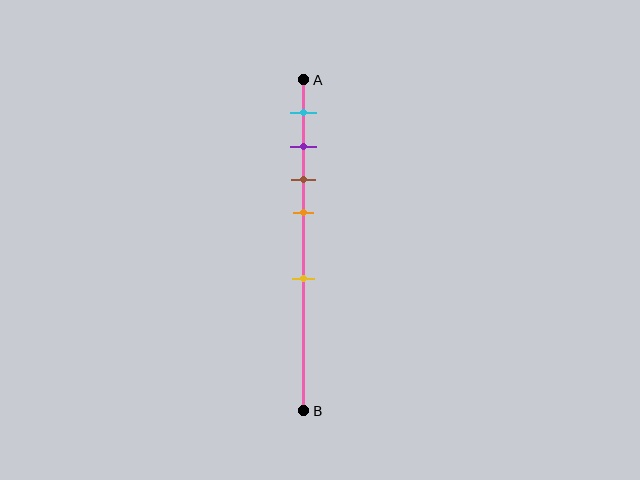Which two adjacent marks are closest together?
The purple and brown marks are the closest adjacent pair.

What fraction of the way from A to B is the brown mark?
The brown mark is approximately 30% (0.3) of the way from A to B.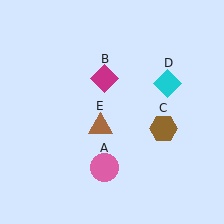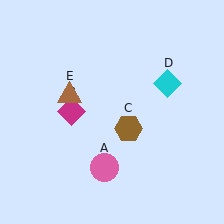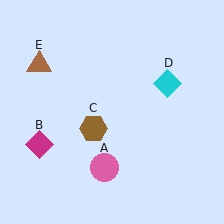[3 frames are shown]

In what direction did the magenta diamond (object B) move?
The magenta diamond (object B) moved down and to the left.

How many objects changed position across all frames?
3 objects changed position: magenta diamond (object B), brown hexagon (object C), brown triangle (object E).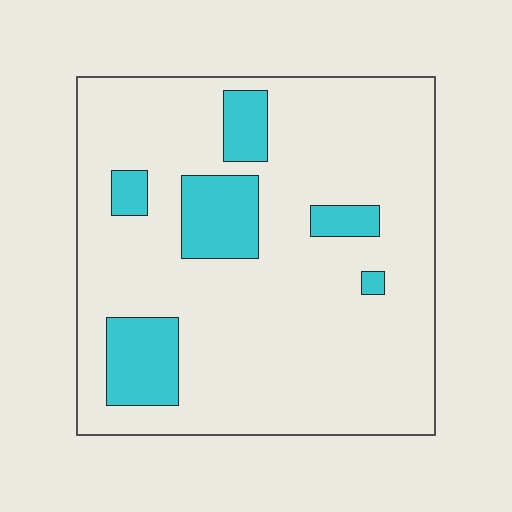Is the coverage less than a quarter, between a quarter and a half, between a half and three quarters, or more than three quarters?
Less than a quarter.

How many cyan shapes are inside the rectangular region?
6.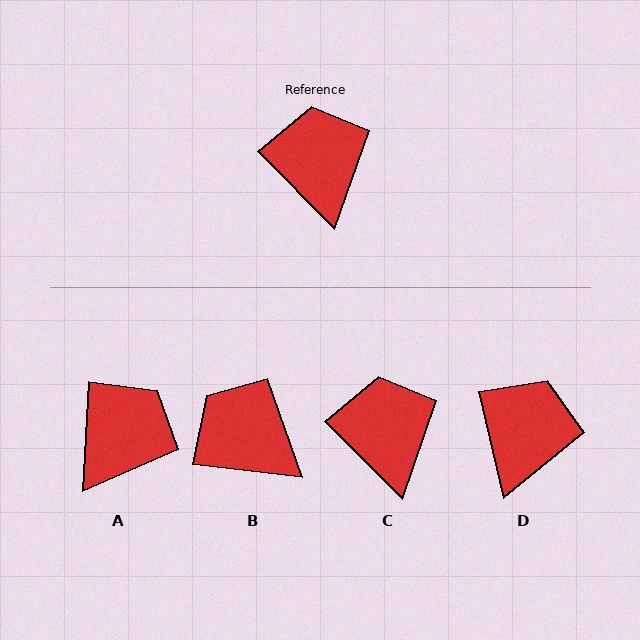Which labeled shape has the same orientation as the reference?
C.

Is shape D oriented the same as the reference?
No, it is off by about 32 degrees.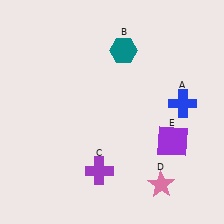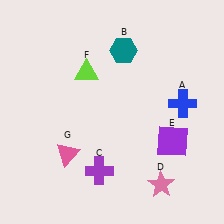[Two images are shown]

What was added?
A lime triangle (F), a pink triangle (G) were added in Image 2.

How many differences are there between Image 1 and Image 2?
There are 2 differences between the two images.